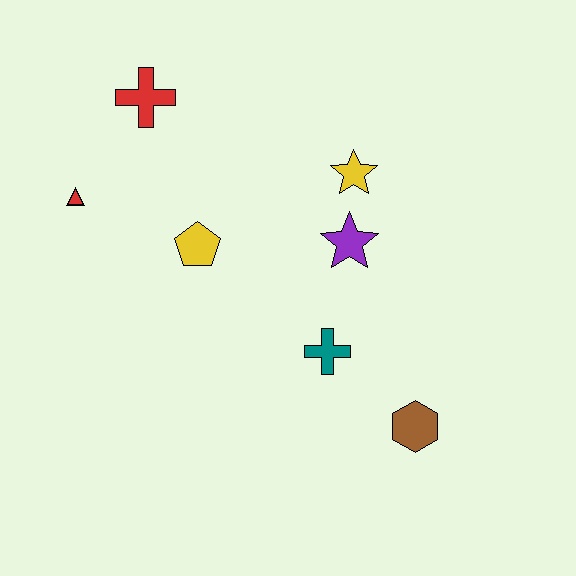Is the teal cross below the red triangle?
Yes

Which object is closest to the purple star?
The yellow star is closest to the purple star.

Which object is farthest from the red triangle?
The brown hexagon is farthest from the red triangle.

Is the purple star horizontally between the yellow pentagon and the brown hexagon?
Yes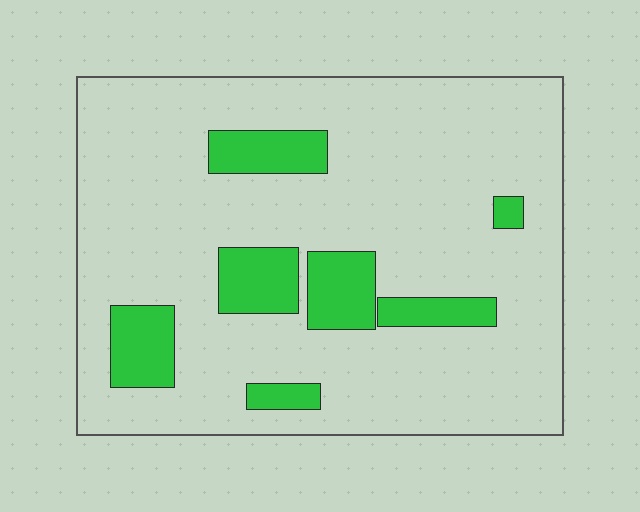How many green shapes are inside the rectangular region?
7.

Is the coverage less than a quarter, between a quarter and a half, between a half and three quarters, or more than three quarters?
Less than a quarter.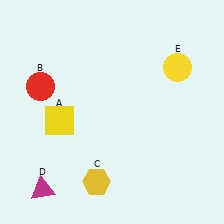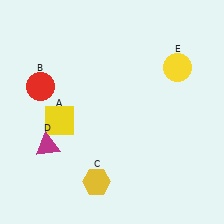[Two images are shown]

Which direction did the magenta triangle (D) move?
The magenta triangle (D) moved up.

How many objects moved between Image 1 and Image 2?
1 object moved between the two images.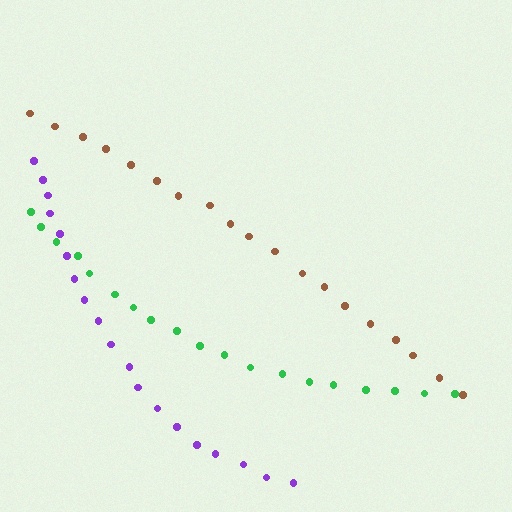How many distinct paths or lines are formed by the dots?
There are 3 distinct paths.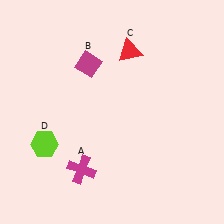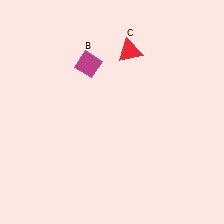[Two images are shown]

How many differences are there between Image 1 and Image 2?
There are 2 differences between the two images.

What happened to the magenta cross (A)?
The magenta cross (A) was removed in Image 2. It was in the bottom-left area of Image 1.